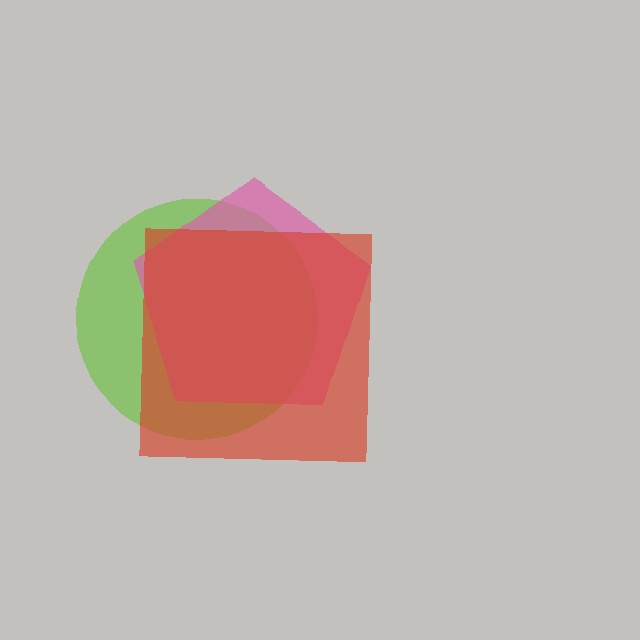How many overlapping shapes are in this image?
There are 3 overlapping shapes in the image.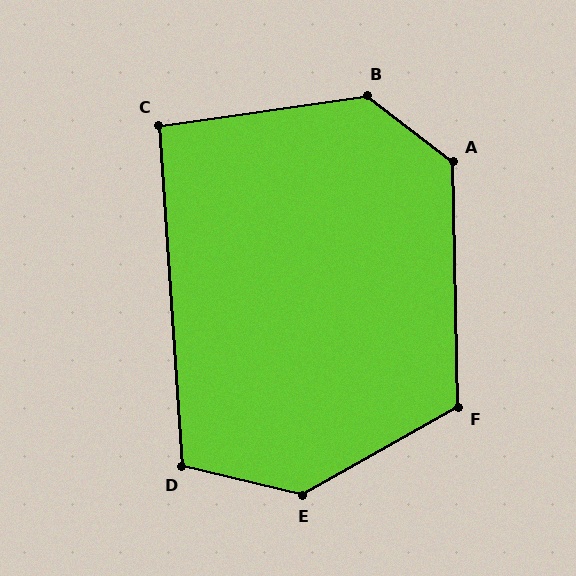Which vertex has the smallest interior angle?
C, at approximately 94 degrees.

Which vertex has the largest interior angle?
E, at approximately 137 degrees.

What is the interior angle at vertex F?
Approximately 118 degrees (obtuse).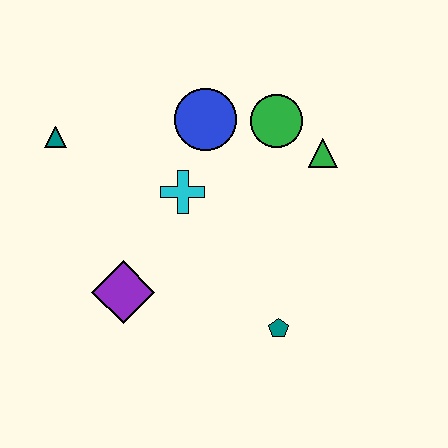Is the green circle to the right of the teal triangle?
Yes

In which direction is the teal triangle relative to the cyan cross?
The teal triangle is to the left of the cyan cross.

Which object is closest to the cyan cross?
The blue circle is closest to the cyan cross.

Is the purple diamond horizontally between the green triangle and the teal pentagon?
No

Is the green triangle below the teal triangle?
Yes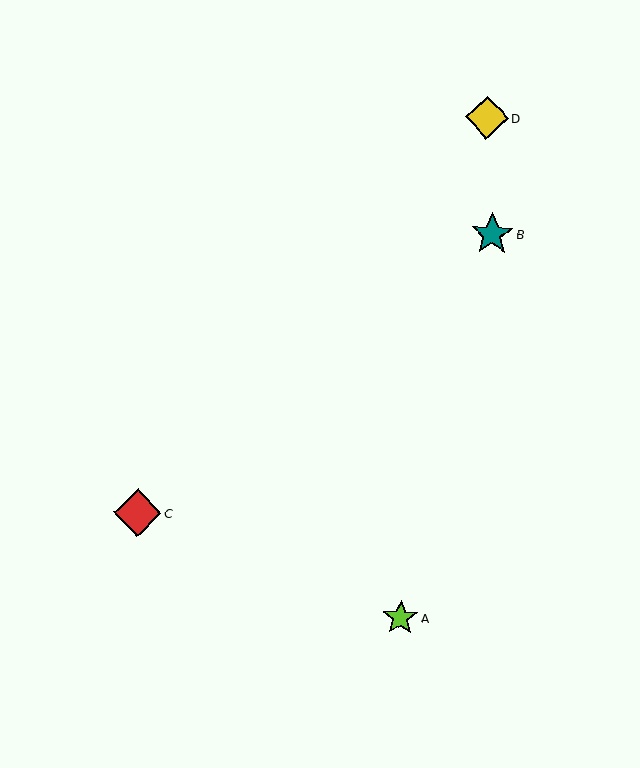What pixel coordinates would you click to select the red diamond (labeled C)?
Click at (138, 513) to select the red diamond C.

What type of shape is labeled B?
Shape B is a teal star.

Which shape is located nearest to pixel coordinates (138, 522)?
The red diamond (labeled C) at (138, 513) is nearest to that location.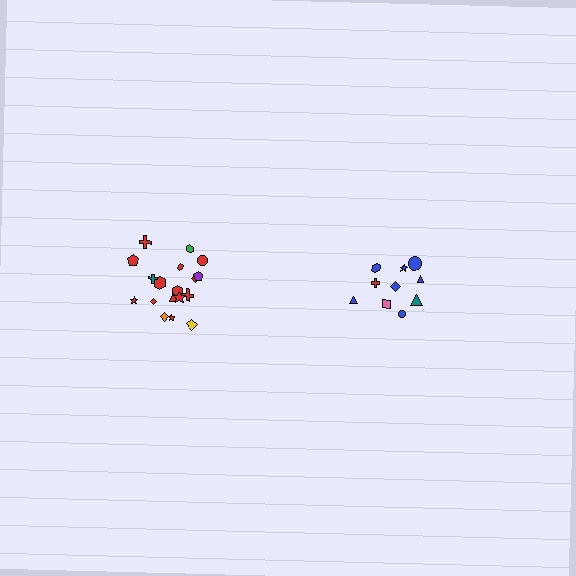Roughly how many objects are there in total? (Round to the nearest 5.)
Roughly 30 objects in total.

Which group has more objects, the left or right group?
The left group.